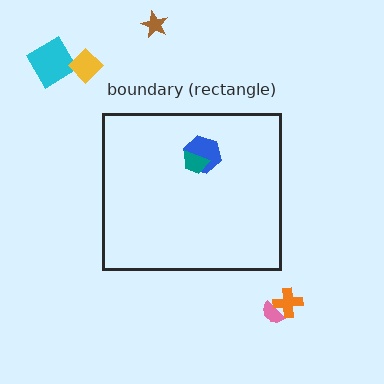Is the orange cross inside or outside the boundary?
Outside.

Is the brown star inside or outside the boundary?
Outside.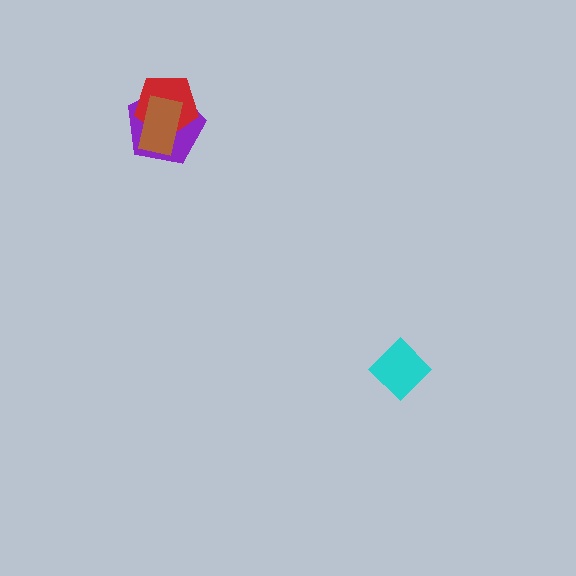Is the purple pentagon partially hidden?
Yes, it is partially covered by another shape.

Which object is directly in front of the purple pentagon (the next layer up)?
The red pentagon is directly in front of the purple pentagon.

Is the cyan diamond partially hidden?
No, no other shape covers it.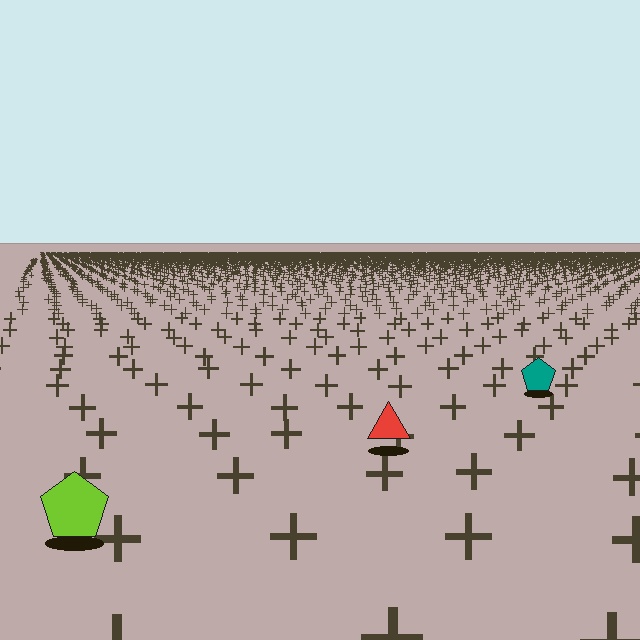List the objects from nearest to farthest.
From nearest to farthest: the lime pentagon, the red triangle, the teal pentagon.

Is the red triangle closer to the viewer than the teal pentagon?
Yes. The red triangle is closer — you can tell from the texture gradient: the ground texture is coarser near it.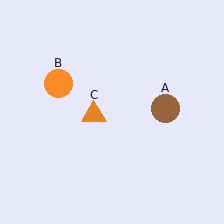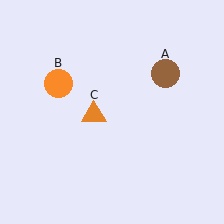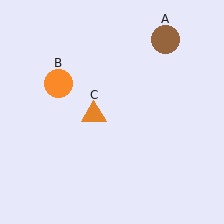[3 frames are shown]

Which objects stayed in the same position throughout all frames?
Orange circle (object B) and orange triangle (object C) remained stationary.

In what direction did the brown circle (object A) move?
The brown circle (object A) moved up.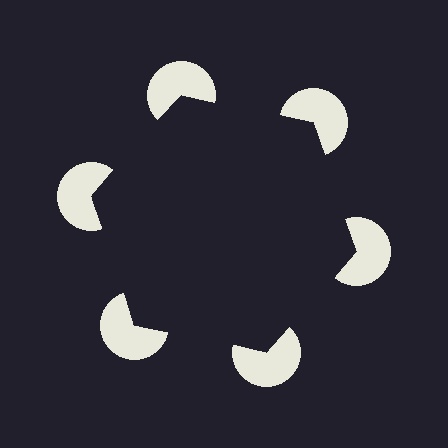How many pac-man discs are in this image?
There are 6 — one at each vertex of the illusory hexagon.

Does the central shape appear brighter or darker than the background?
It typically appears slightly darker than the background, even though no actual brightness change is drawn.